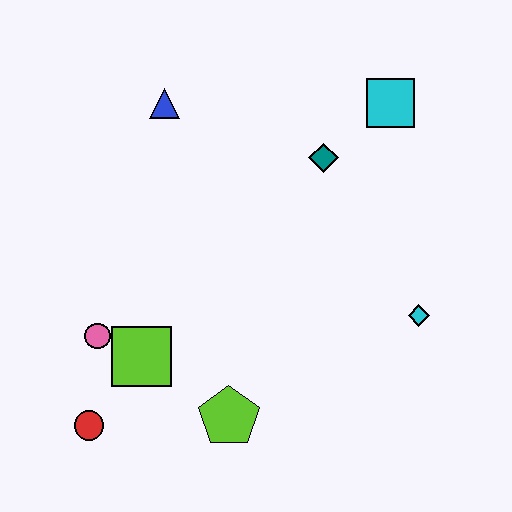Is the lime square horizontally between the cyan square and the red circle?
Yes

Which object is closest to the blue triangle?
The teal diamond is closest to the blue triangle.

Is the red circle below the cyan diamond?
Yes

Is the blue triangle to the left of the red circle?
No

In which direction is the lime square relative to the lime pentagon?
The lime square is to the left of the lime pentagon.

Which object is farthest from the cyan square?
The red circle is farthest from the cyan square.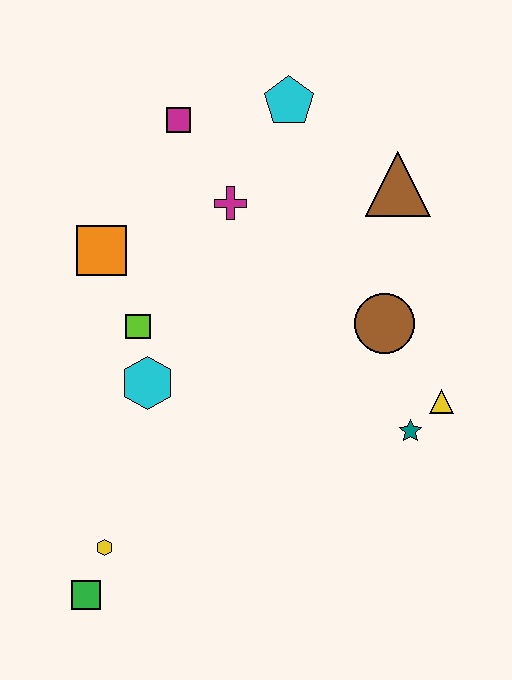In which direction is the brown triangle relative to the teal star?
The brown triangle is above the teal star.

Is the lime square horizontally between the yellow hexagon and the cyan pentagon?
Yes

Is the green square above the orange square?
No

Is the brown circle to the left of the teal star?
Yes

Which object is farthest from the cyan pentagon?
The green square is farthest from the cyan pentagon.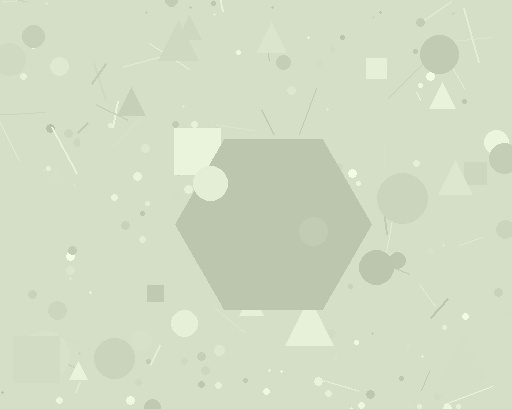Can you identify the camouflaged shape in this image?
The camouflaged shape is a hexagon.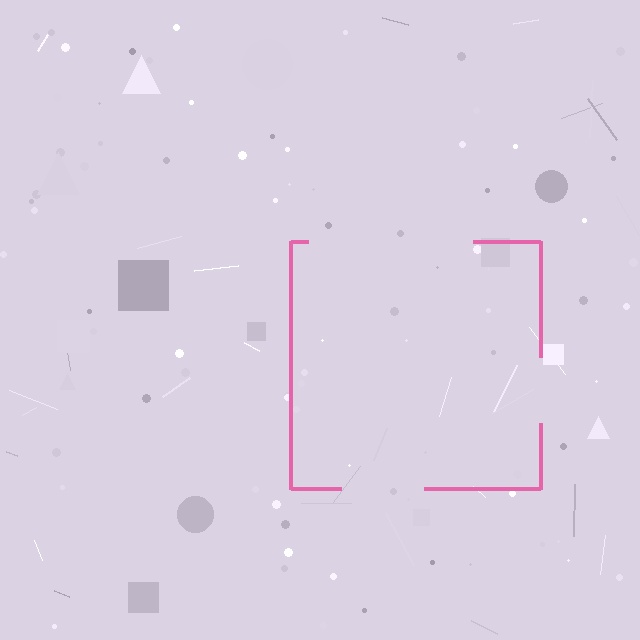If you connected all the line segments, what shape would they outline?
They would outline a square.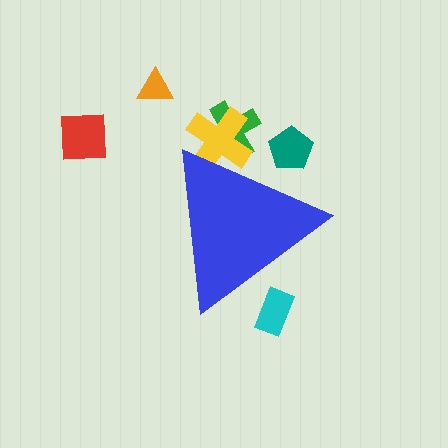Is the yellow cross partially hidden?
Yes, the yellow cross is partially hidden behind the blue triangle.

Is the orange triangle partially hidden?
No, the orange triangle is fully visible.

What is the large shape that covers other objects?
A blue triangle.